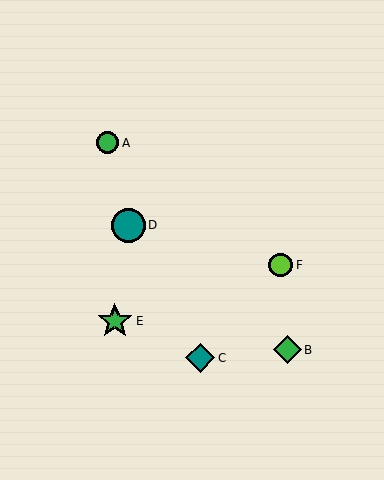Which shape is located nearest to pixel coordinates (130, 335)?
The green star (labeled E) at (115, 321) is nearest to that location.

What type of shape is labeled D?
Shape D is a teal circle.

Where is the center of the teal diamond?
The center of the teal diamond is at (200, 358).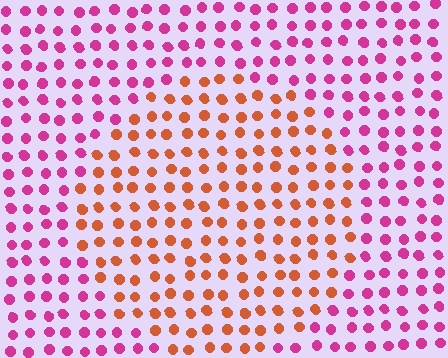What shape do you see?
I see a circle.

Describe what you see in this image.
The image is filled with small magenta elements in a uniform arrangement. A circle-shaped region is visible where the elements are tinted to a slightly different hue, forming a subtle color boundary.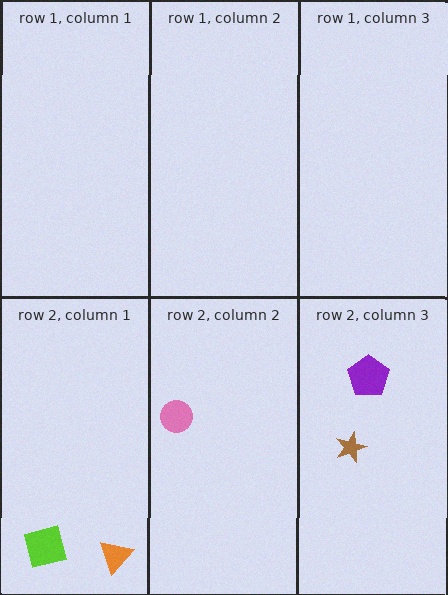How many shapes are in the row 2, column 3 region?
2.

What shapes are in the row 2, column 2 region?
The pink circle.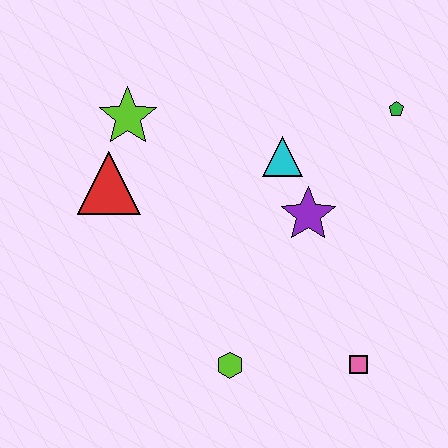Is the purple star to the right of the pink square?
No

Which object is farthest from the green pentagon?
The lime hexagon is farthest from the green pentagon.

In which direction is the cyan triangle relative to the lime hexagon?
The cyan triangle is above the lime hexagon.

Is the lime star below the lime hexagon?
No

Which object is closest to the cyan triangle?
The purple star is closest to the cyan triangle.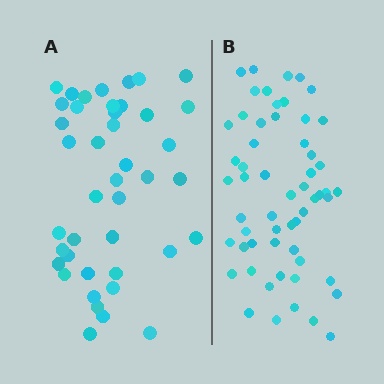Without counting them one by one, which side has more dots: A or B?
Region B (the right region) has more dots.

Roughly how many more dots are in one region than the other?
Region B has approximately 15 more dots than region A.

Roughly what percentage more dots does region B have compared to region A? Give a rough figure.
About 35% more.